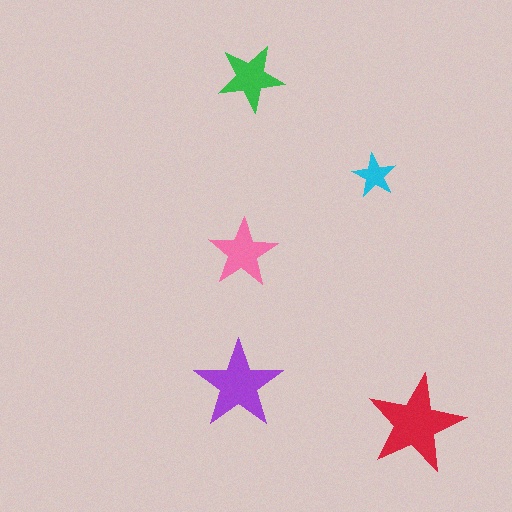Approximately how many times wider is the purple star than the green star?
About 1.5 times wider.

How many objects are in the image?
There are 5 objects in the image.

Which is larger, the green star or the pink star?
The pink one.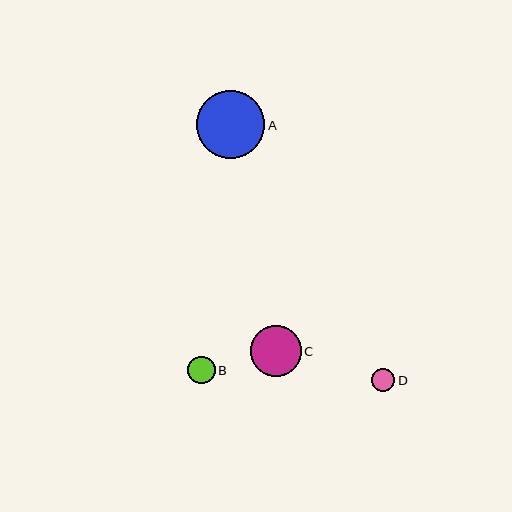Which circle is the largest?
Circle A is the largest with a size of approximately 68 pixels.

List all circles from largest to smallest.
From largest to smallest: A, C, B, D.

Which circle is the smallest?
Circle D is the smallest with a size of approximately 23 pixels.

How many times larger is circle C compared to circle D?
Circle C is approximately 2.2 times the size of circle D.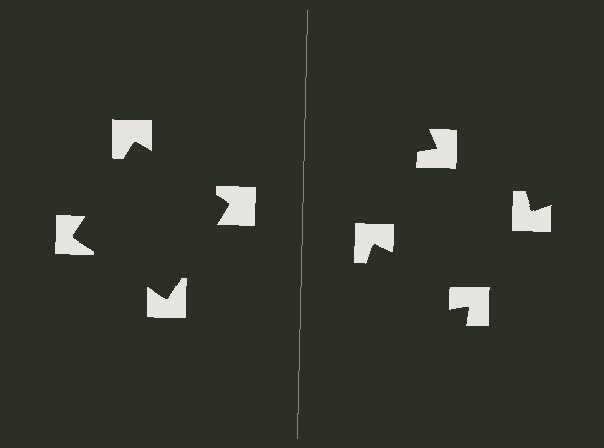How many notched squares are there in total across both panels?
8 — 4 on each side.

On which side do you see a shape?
An illusory square appears on the left side. On the right side the wedge cuts are rotated, so no coherent shape forms.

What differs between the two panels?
The notched squares are positioned identically on both sides; only the wedge orientations differ. On the left they align to a square; on the right they are misaligned.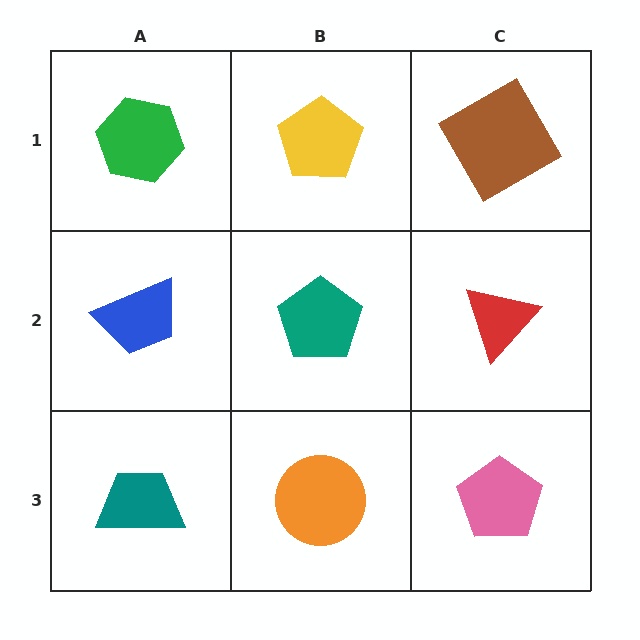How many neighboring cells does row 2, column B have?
4.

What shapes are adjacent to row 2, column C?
A brown diamond (row 1, column C), a pink pentagon (row 3, column C), a teal pentagon (row 2, column B).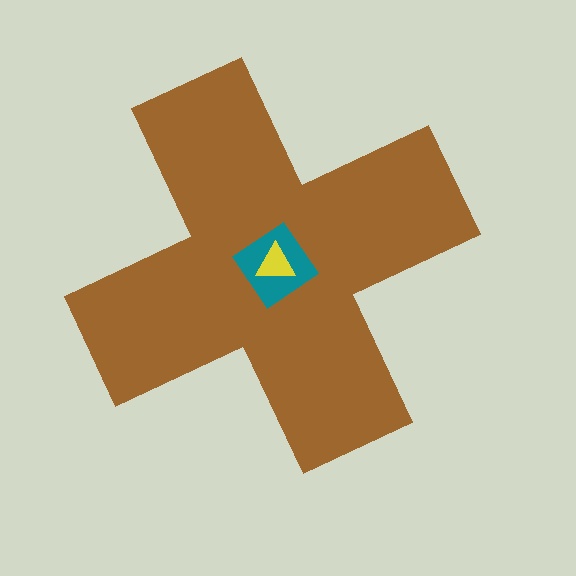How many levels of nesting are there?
3.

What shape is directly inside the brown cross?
The teal diamond.